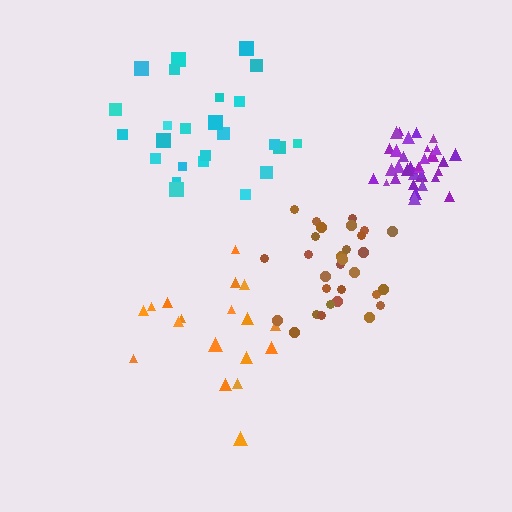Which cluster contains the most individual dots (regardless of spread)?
Purple (34).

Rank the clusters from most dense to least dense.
purple, brown, cyan, orange.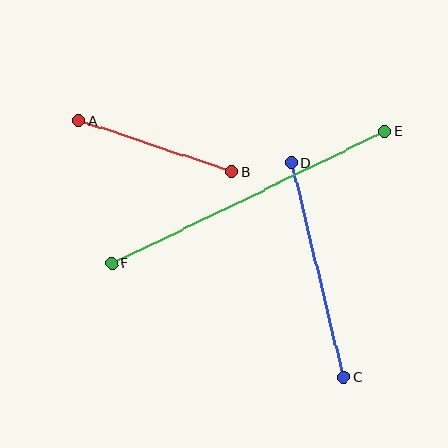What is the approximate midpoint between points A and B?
The midpoint is at approximately (155, 146) pixels.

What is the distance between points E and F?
The distance is approximately 304 pixels.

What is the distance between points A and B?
The distance is approximately 162 pixels.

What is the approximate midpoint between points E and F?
The midpoint is at approximately (248, 197) pixels.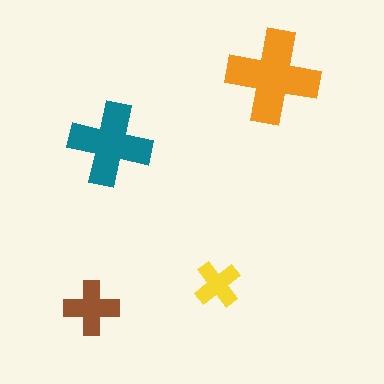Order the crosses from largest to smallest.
the orange one, the teal one, the brown one, the yellow one.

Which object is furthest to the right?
The orange cross is rightmost.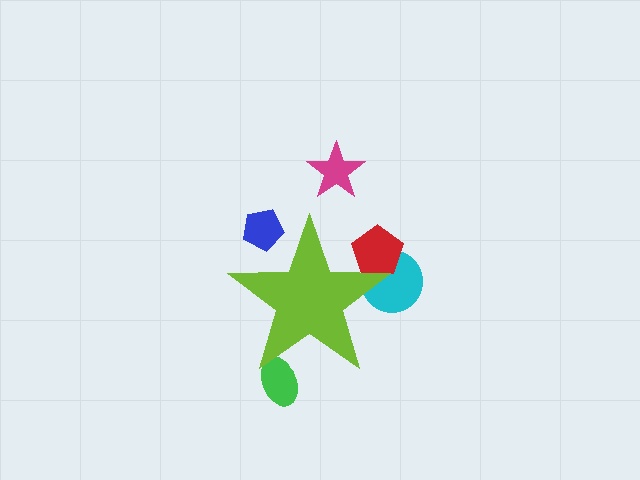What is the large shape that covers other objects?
A lime star.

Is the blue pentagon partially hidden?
Yes, the blue pentagon is partially hidden behind the lime star.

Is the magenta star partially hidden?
No, the magenta star is fully visible.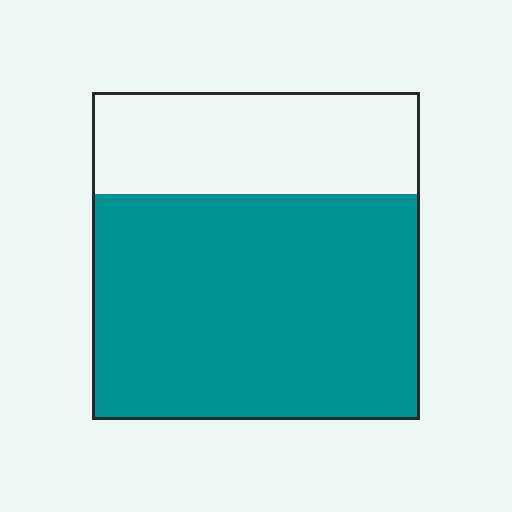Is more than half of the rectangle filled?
Yes.